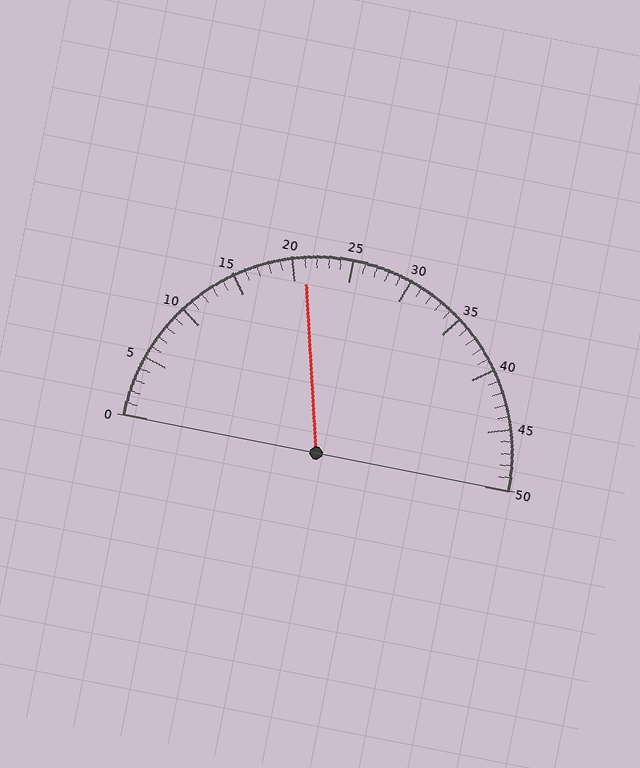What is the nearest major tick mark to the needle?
The nearest major tick mark is 20.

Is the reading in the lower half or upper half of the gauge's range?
The reading is in the lower half of the range (0 to 50).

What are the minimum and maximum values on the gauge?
The gauge ranges from 0 to 50.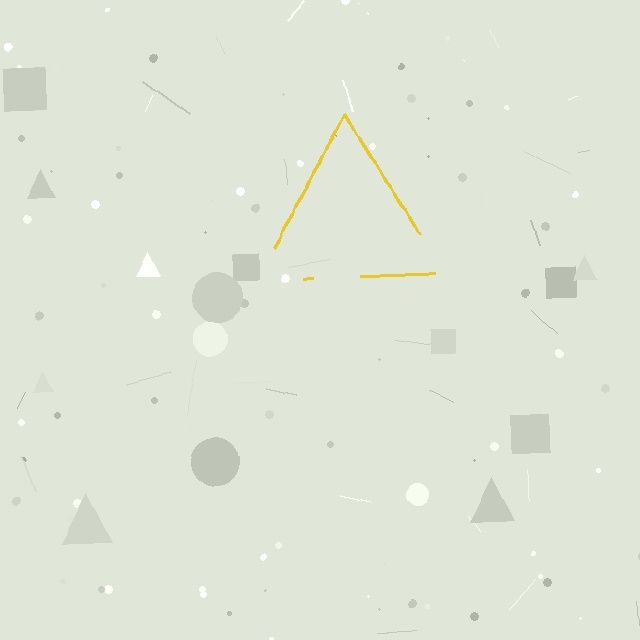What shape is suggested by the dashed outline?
The dashed outline suggests a triangle.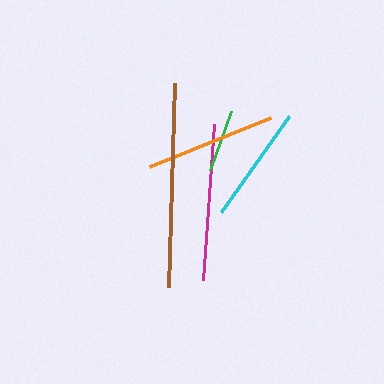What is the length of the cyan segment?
The cyan segment is approximately 118 pixels long.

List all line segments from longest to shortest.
From longest to shortest: brown, magenta, orange, cyan, green.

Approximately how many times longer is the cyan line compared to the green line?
The cyan line is approximately 1.9 times the length of the green line.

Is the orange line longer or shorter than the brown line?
The brown line is longer than the orange line.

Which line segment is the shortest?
The green line is the shortest at approximately 62 pixels.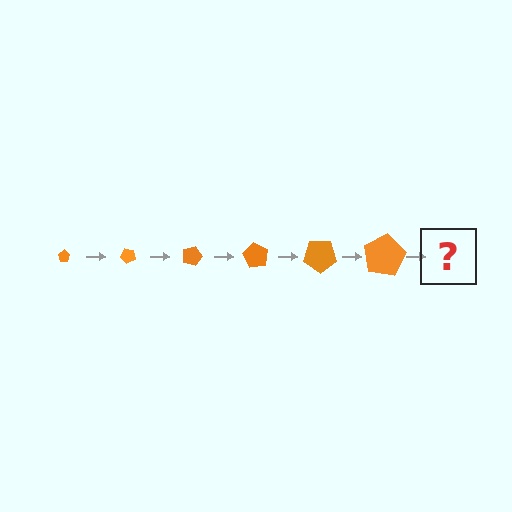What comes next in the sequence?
The next element should be a pentagon, larger than the previous one and rotated 270 degrees from the start.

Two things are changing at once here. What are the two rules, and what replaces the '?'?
The two rules are that the pentagon grows larger each step and it rotates 45 degrees each step. The '?' should be a pentagon, larger than the previous one and rotated 270 degrees from the start.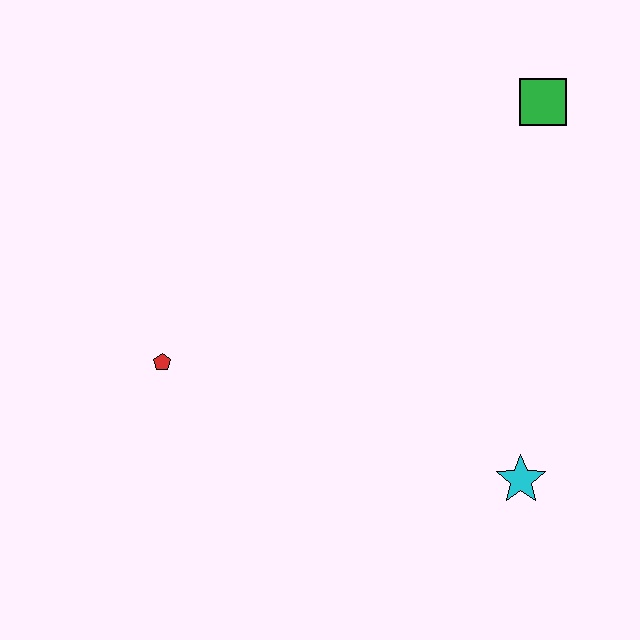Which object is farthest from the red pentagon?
The green square is farthest from the red pentagon.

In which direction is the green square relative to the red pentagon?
The green square is to the right of the red pentagon.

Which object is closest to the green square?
The cyan star is closest to the green square.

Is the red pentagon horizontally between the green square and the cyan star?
No